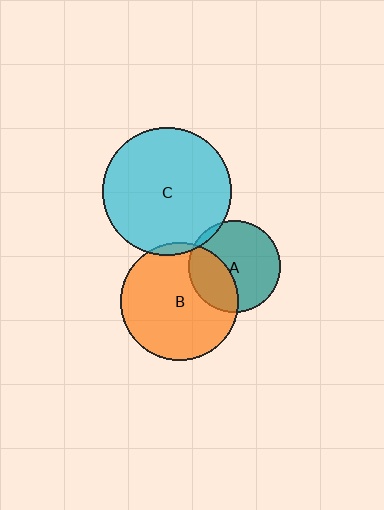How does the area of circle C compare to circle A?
Approximately 2.0 times.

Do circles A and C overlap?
Yes.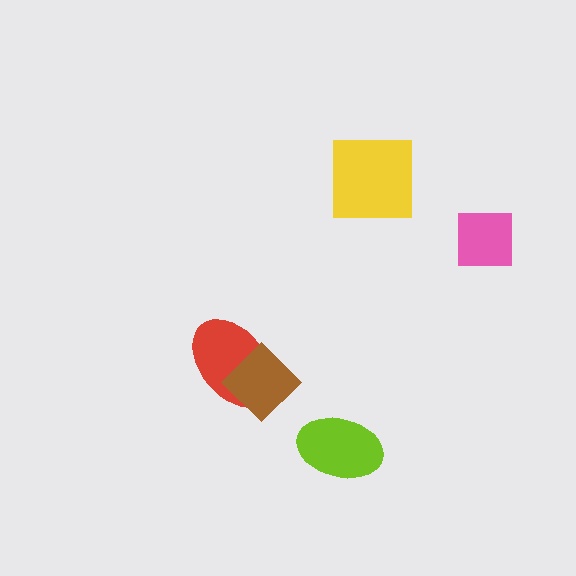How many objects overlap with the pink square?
0 objects overlap with the pink square.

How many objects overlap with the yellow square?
0 objects overlap with the yellow square.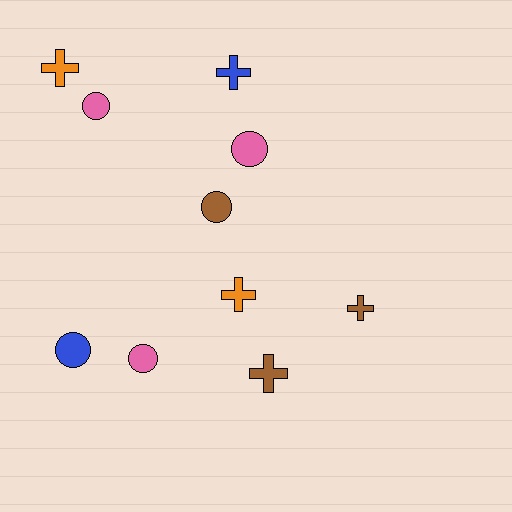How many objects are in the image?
There are 10 objects.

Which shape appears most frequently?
Circle, with 5 objects.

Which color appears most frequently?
Pink, with 3 objects.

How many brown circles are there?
There is 1 brown circle.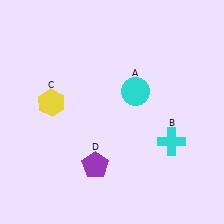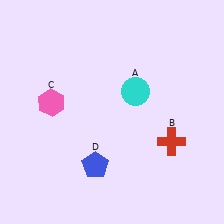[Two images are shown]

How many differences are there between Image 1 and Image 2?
There are 3 differences between the two images.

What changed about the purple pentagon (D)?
In Image 1, D is purple. In Image 2, it changed to blue.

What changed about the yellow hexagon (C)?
In Image 1, C is yellow. In Image 2, it changed to pink.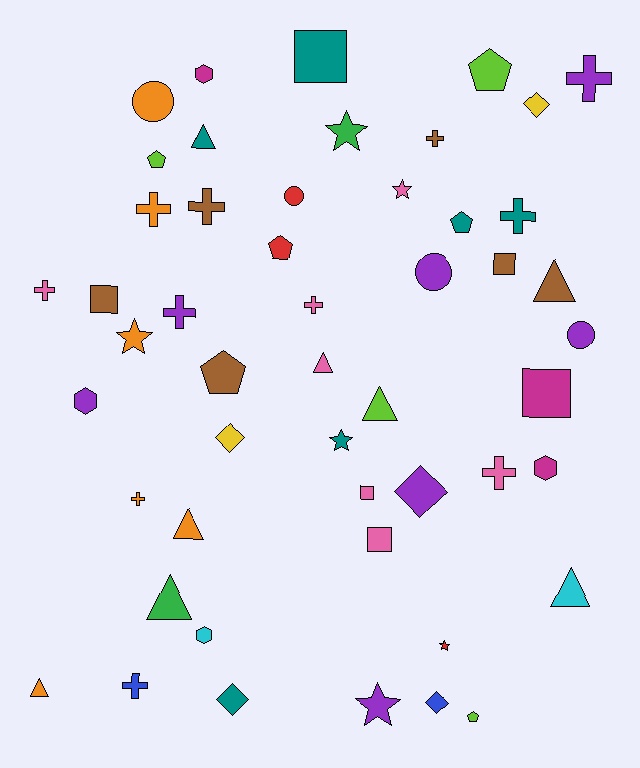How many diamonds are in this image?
There are 5 diamonds.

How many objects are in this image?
There are 50 objects.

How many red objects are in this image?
There are 3 red objects.